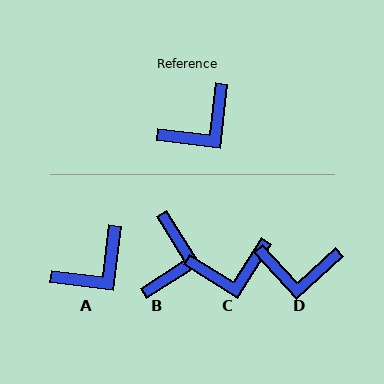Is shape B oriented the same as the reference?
No, it is off by about 39 degrees.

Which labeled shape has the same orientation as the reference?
A.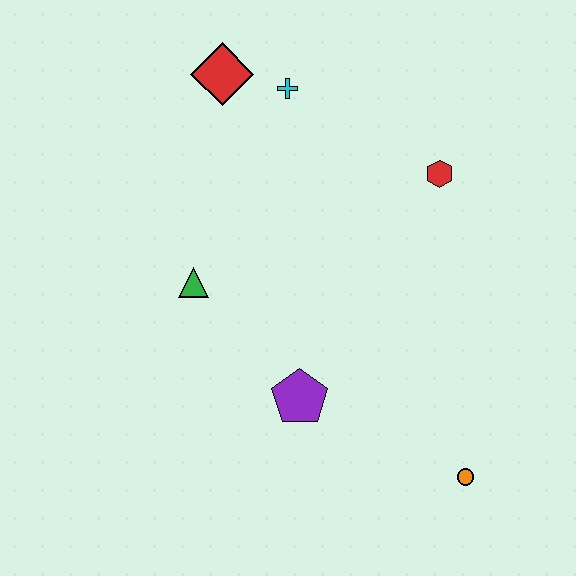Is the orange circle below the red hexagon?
Yes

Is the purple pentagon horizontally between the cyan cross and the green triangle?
No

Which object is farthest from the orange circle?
The red diamond is farthest from the orange circle.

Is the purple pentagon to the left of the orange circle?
Yes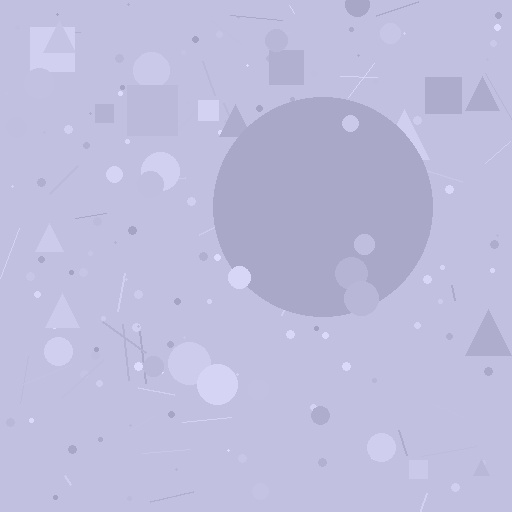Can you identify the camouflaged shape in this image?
The camouflaged shape is a circle.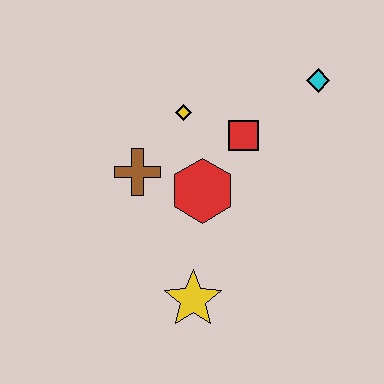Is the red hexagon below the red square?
Yes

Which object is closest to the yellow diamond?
The red square is closest to the yellow diamond.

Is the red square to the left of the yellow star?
No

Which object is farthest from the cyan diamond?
The yellow star is farthest from the cyan diamond.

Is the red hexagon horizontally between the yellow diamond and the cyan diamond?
Yes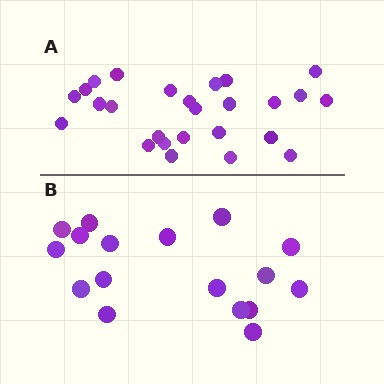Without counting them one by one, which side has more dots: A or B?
Region A (the top region) has more dots.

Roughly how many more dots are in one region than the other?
Region A has roughly 8 or so more dots than region B.